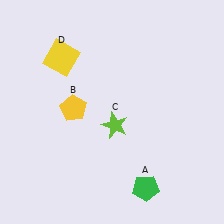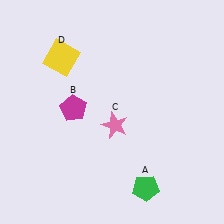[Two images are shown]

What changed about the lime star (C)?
In Image 1, C is lime. In Image 2, it changed to pink.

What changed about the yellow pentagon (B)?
In Image 1, B is yellow. In Image 2, it changed to magenta.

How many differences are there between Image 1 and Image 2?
There are 2 differences between the two images.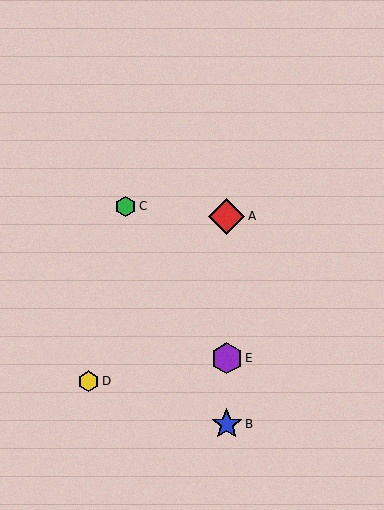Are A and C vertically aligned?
No, A is at x≈227 and C is at x≈126.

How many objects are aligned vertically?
3 objects (A, B, E) are aligned vertically.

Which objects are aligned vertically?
Objects A, B, E are aligned vertically.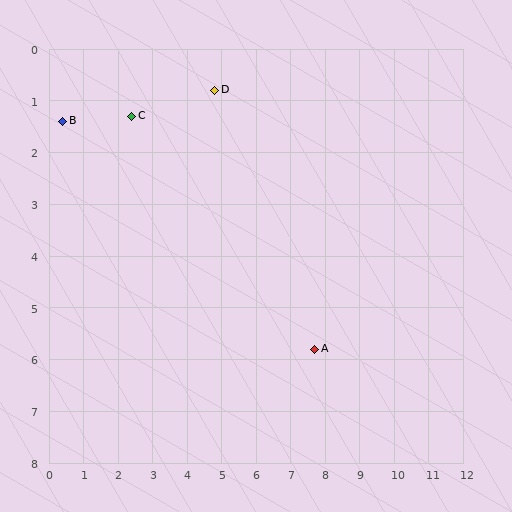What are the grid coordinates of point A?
Point A is at approximately (7.7, 5.8).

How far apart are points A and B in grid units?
Points A and B are about 8.5 grid units apart.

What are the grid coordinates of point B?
Point B is at approximately (0.4, 1.4).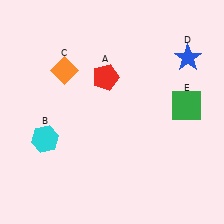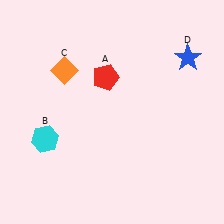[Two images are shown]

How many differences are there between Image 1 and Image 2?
There is 1 difference between the two images.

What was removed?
The green square (E) was removed in Image 2.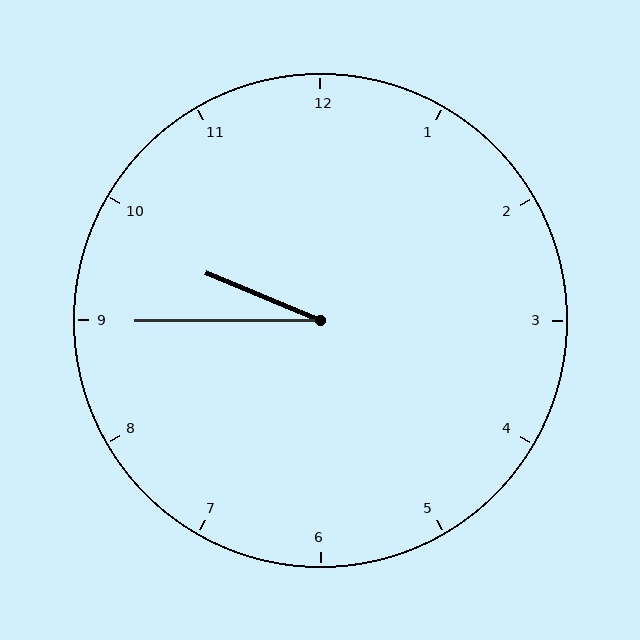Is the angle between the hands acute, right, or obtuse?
It is acute.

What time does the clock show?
9:45.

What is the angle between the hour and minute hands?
Approximately 22 degrees.